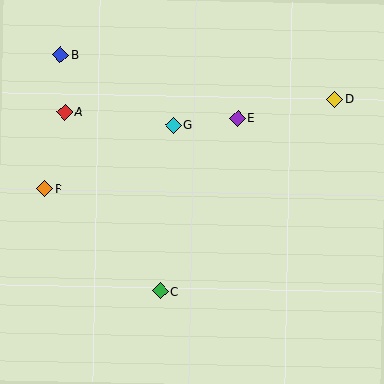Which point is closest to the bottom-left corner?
Point C is closest to the bottom-left corner.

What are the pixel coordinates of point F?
Point F is at (45, 189).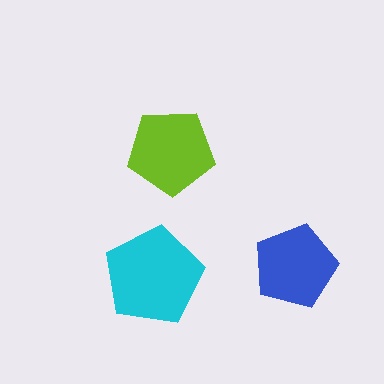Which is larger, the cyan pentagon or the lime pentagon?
The cyan one.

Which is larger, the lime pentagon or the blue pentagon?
The lime one.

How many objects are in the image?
There are 3 objects in the image.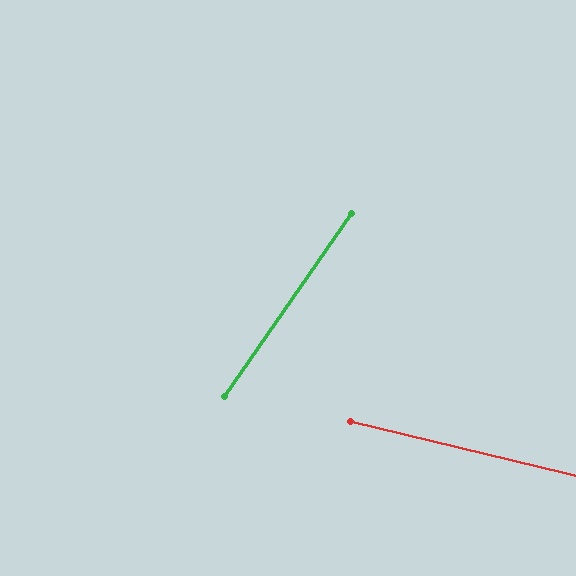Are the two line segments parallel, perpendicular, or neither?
Neither parallel nor perpendicular — they differ by about 69°.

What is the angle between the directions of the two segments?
Approximately 69 degrees.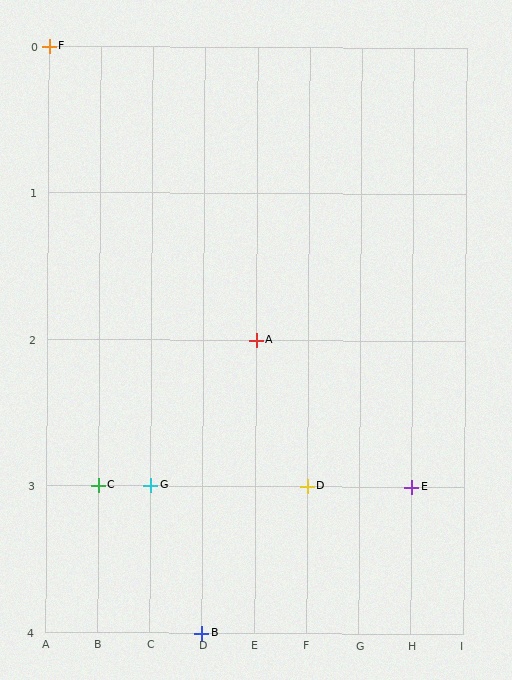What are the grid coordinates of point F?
Point F is at grid coordinates (A, 0).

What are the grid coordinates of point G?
Point G is at grid coordinates (C, 3).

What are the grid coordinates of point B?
Point B is at grid coordinates (D, 4).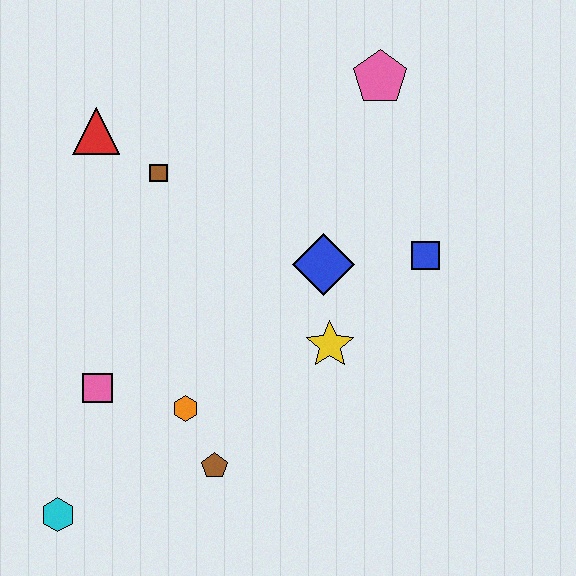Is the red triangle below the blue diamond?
No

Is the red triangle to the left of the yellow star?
Yes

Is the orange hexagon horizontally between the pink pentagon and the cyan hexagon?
Yes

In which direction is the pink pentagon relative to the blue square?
The pink pentagon is above the blue square.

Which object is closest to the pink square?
The orange hexagon is closest to the pink square.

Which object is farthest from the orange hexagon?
The pink pentagon is farthest from the orange hexagon.